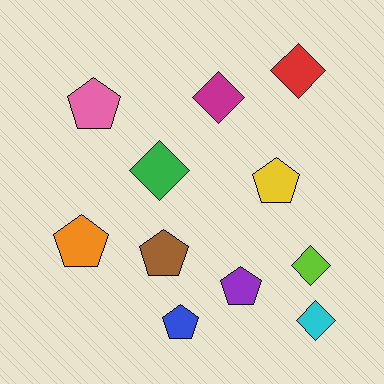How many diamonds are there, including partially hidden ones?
There are 5 diamonds.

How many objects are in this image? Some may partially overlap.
There are 11 objects.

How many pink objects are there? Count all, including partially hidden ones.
There is 1 pink object.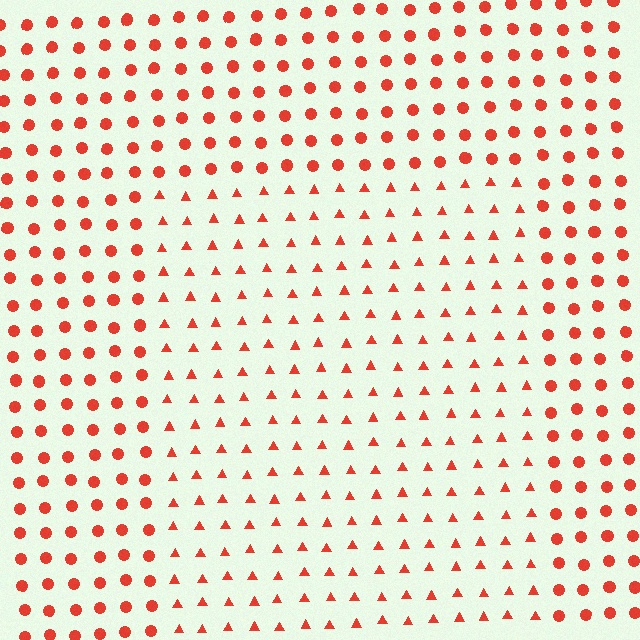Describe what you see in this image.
The image is filled with small red elements arranged in a uniform grid. A rectangle-shaped region contains triangles, while the surrounding area contains circles. The boundary is defined purely by the change in element shape.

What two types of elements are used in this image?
The image uses triangles inside the rectangle region and circles outside it.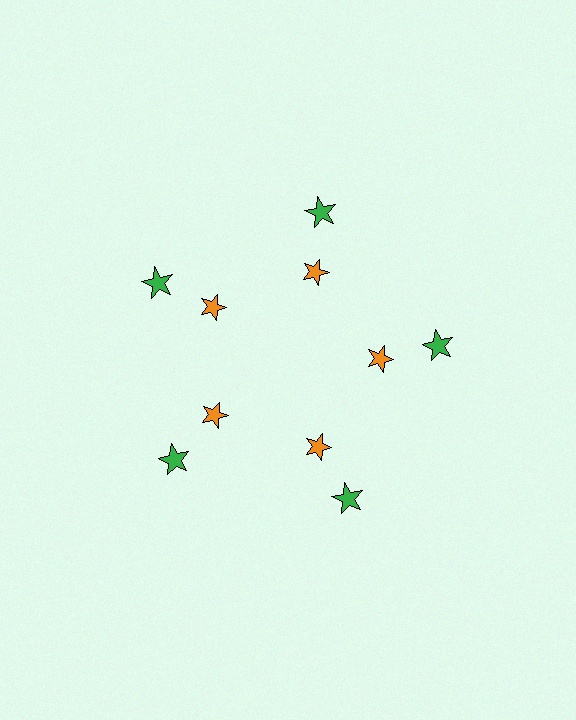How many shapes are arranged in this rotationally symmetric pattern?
There are 10 shapes, arranged in 5 groups of 2.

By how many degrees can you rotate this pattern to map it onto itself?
The pattern maps onto itself every 72 degrees of rotation.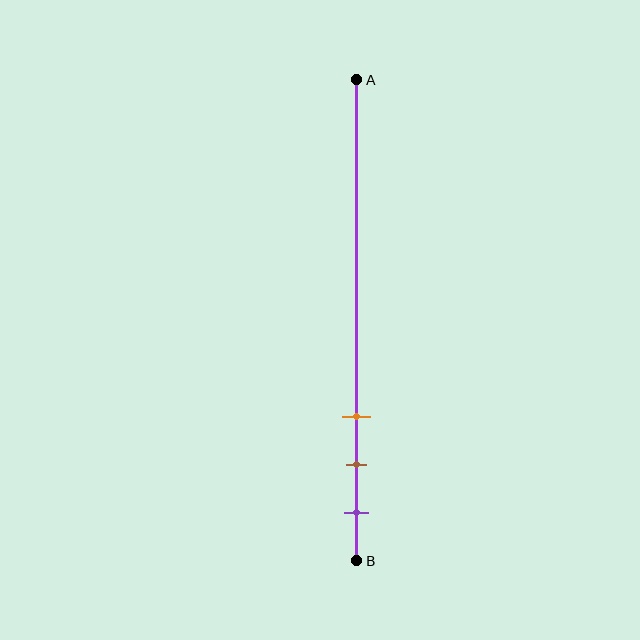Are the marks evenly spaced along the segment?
Yes, the marks are approximately evenly spaced.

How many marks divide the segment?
There are 3 marks dividing the segment.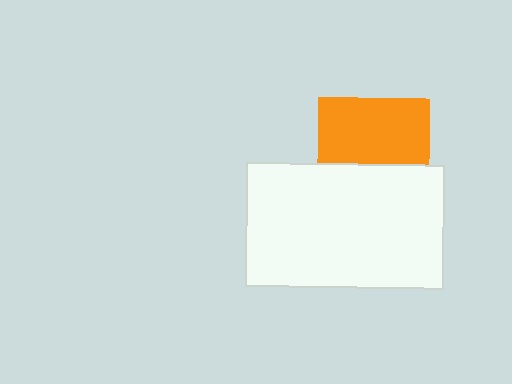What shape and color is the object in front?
The object in front is a white rectangle.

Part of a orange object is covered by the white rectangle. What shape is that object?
It is a square.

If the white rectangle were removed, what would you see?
You would see the complete orange square.